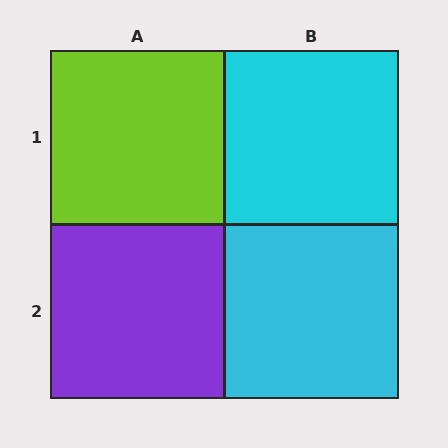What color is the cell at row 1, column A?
Lime.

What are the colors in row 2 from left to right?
Purple, cyan.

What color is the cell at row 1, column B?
Cyan.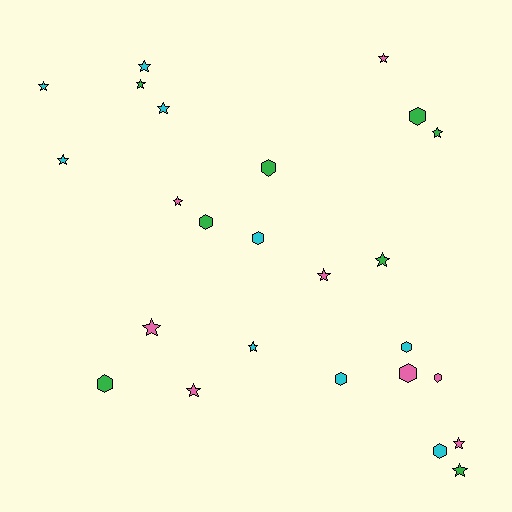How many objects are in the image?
There are 25 objects.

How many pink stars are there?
There are 6 pink stars.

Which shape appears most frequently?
Star, with 15 objects.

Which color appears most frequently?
Cyan, with 9 objects.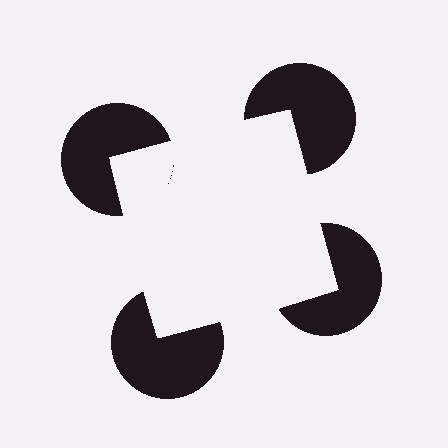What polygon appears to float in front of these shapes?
An illusory square — its edges are inferred from the aligned wedge cuts in the pac-man discs, not physically drawn.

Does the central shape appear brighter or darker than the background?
It typically appears slightly brighter than the background, even though no actual brightness change is drawn.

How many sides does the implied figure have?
4 sides.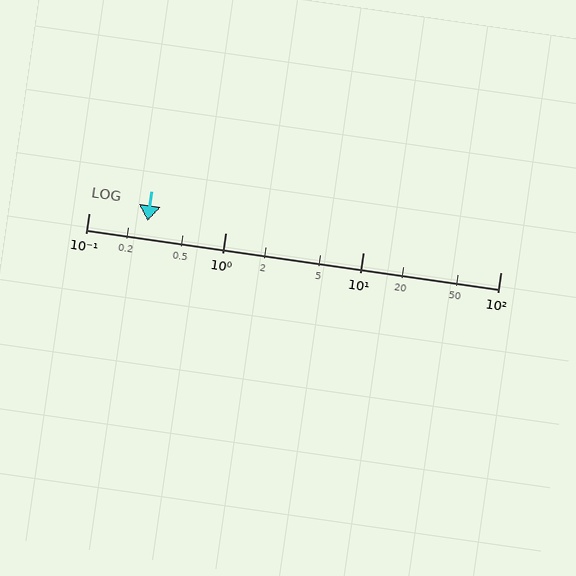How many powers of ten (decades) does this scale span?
The scale spans 3 decades, from 0.1 to 100.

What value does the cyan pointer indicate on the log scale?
The pointer indicates approximately 0.27.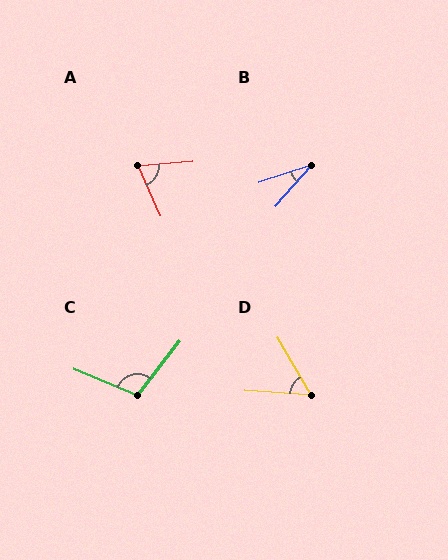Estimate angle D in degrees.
Approximately 55 degrees.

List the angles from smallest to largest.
B (29°), D (55°), A (70°), C (106°).